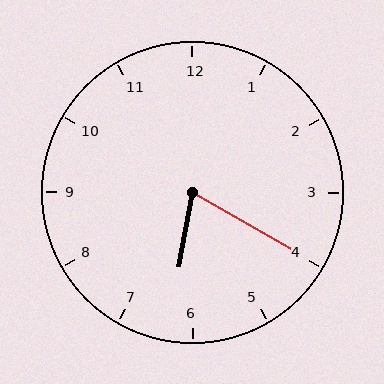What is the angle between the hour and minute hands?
Approximately 70 degrees.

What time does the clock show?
6:20.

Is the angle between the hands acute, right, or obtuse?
It is acute.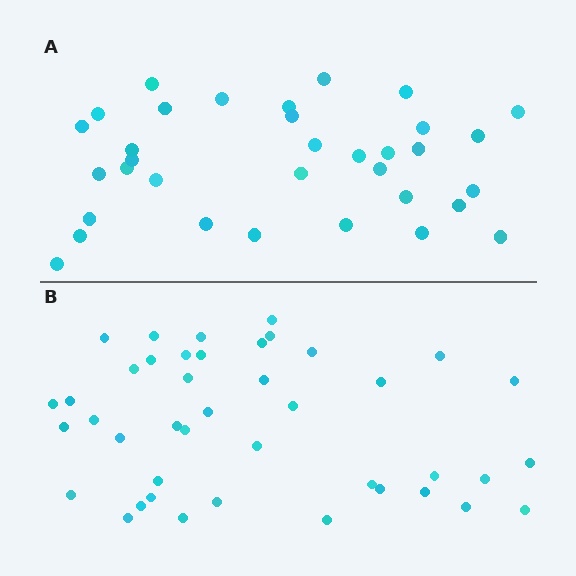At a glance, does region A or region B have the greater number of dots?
Region B (the bottom region) has more dots.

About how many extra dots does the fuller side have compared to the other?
Region B has roughly 8 or so more dots than region A.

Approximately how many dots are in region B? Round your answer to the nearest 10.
About 40 dots. (The exact count is 42, which rounds to 40.)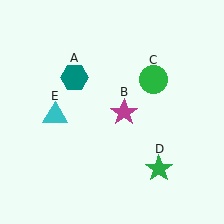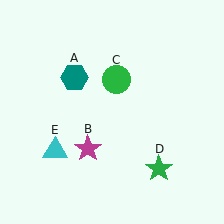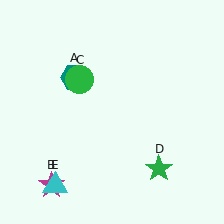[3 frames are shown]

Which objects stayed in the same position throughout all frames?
Teal hexagon (object A) and green star (object D) remained stationary.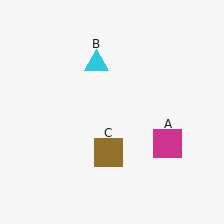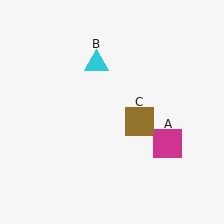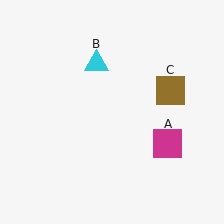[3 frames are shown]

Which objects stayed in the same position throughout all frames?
Magenta square (object A) and cyan triangle (object B) remained stationary.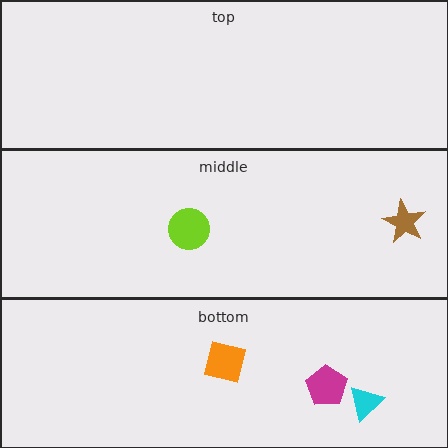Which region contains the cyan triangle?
The bottom region.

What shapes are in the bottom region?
The orange square, the magenta pentagon, the cyan triangle.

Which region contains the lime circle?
The middle region.